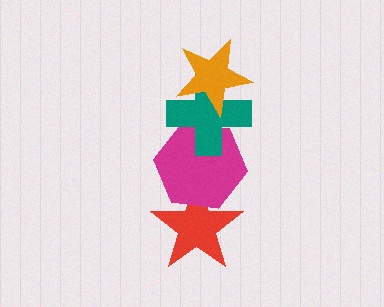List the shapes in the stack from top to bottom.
From top to bottom: the orange star, the teal cross, the magenta hexagon, the red star.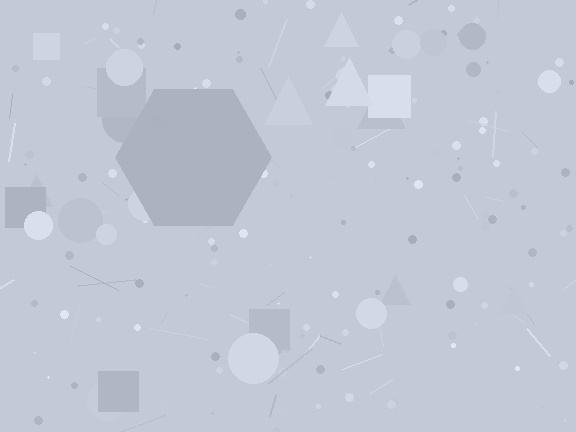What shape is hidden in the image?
A hexagon is hidden in the image.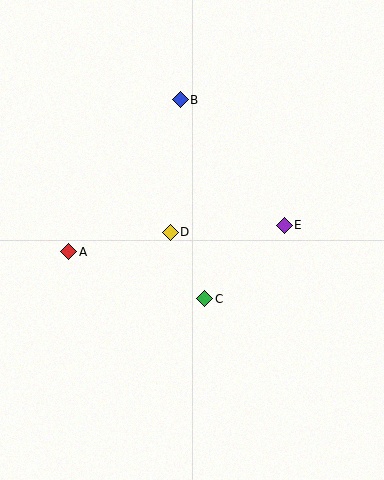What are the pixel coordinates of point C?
Point C is at (205, 299).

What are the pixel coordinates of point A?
Point A is at (69, 252).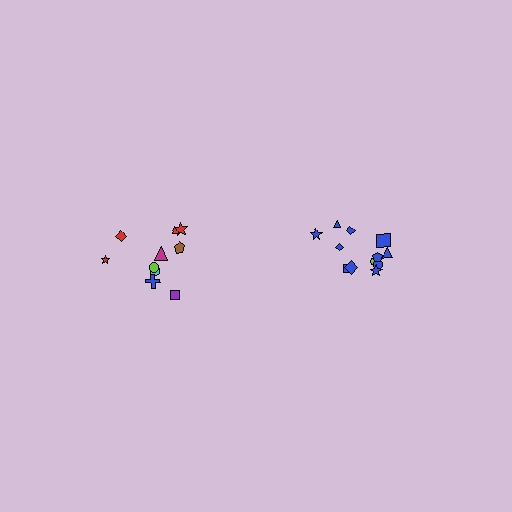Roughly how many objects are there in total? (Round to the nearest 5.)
Roughly 20 objects in total.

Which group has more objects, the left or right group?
The right group.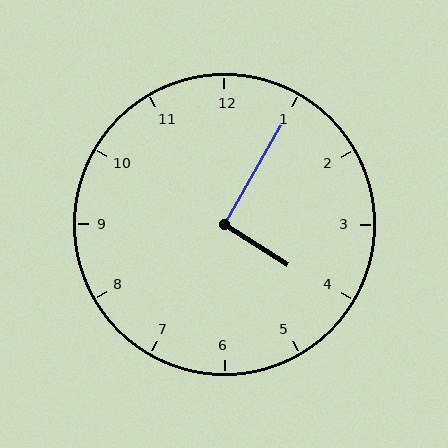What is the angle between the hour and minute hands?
Approximately 92 degrees.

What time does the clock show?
4:05.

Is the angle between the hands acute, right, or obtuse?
It is right.